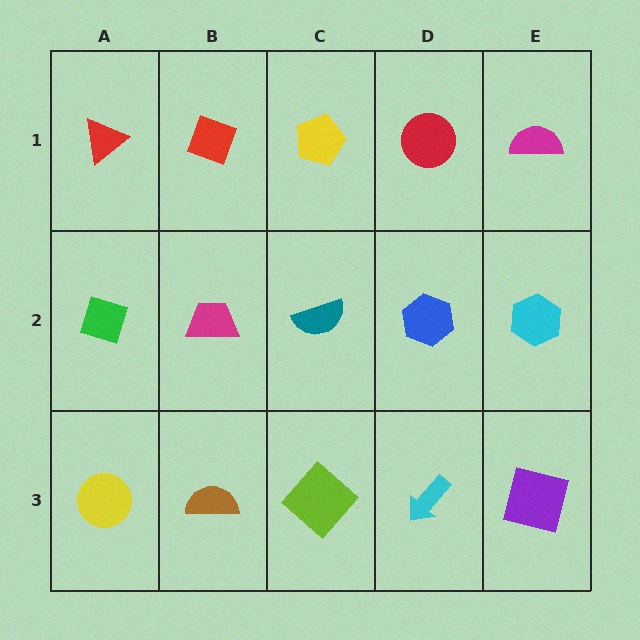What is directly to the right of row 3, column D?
A purple square.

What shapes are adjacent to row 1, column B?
A magenta trapezoid (row 2, column B), a red triangle (row 1, column A), a yellow pentagon (row 1, column C).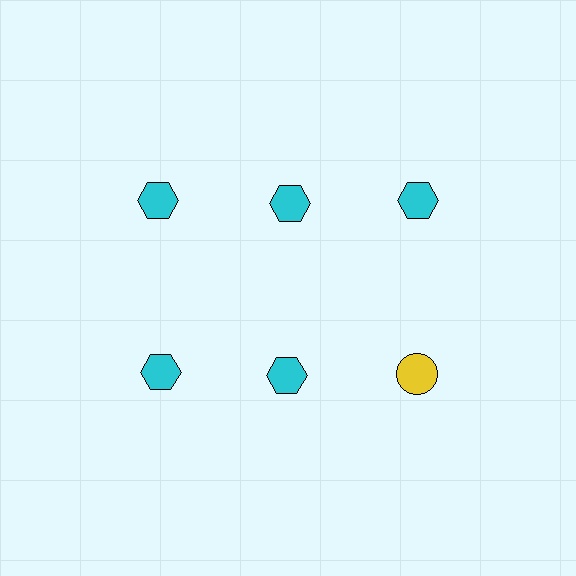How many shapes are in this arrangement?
There are 6 shapes arranged in a grid pattern.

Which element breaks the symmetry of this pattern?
The yellow circle in the second row, center column breaks the symmetry. All other shapes are cyan hexagons.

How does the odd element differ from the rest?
It differs in both color (yellow instead of cyan) and shape (circle instead of hexagon).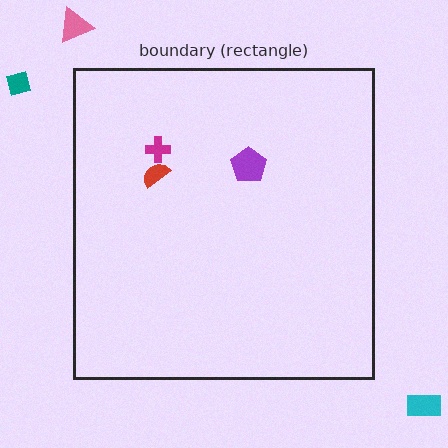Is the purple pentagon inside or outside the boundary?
Inside.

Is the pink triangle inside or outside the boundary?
Outside.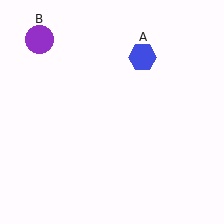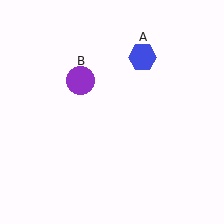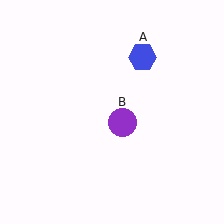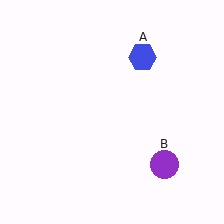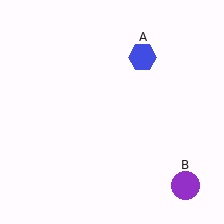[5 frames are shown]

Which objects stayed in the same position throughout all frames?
Blue hexagon (object A) remained stationary.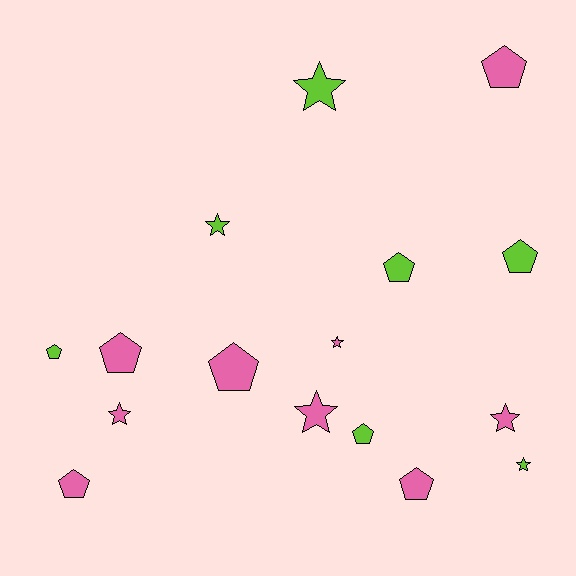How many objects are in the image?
There are 16 objects.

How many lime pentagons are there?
There are 4 lime pentagons.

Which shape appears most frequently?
Pentagon, with 9 objects.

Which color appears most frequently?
Pink, with 9 objects.